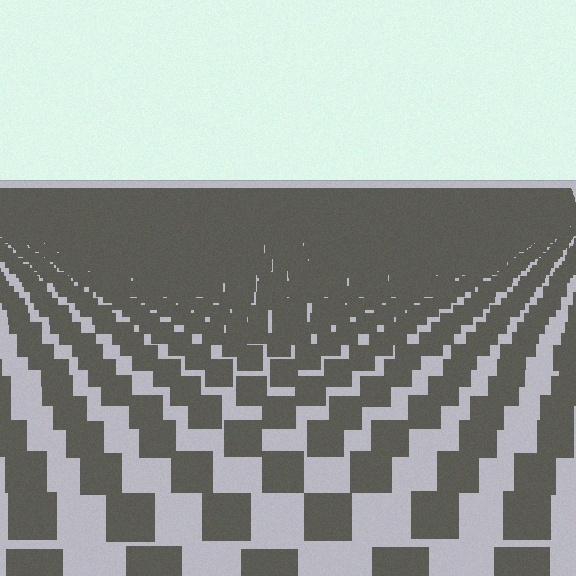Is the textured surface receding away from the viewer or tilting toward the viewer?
The surface is receding away from the viewer. Texture elements get smaller and denser toward the top.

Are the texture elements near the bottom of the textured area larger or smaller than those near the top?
Larger. Near the bottom, elements are closer to the viewer and appear at a bigger on-screen size.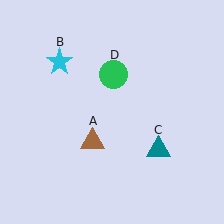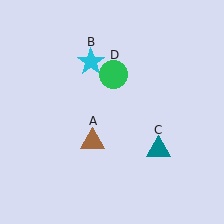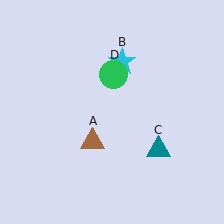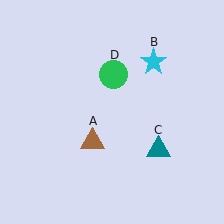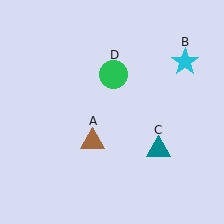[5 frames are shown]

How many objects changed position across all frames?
1 object changed position: cyan star (object B).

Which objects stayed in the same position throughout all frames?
Brown triangle (object A) and teal triangle (object C) and green circle (object D) remained stationary.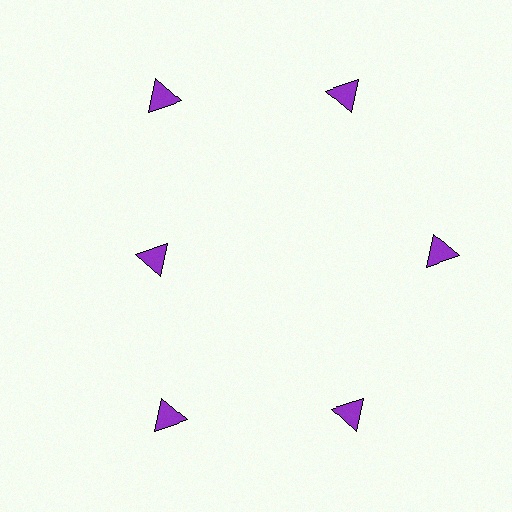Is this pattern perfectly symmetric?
No. The 6 purple triangles are arranged in a ring, but one element near the 9 o'clock position is pulled inward toward the center, breaking the 6-fold rotational symmetry.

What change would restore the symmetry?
The symmetry would be restored by moving it outward, back onto the ring so that all 6 triangles sit at equal angles and equal distance from the center.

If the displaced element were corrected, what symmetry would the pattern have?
It would have 6-fold rotational symmetry — the pattern would map onto itself every 60 degrees.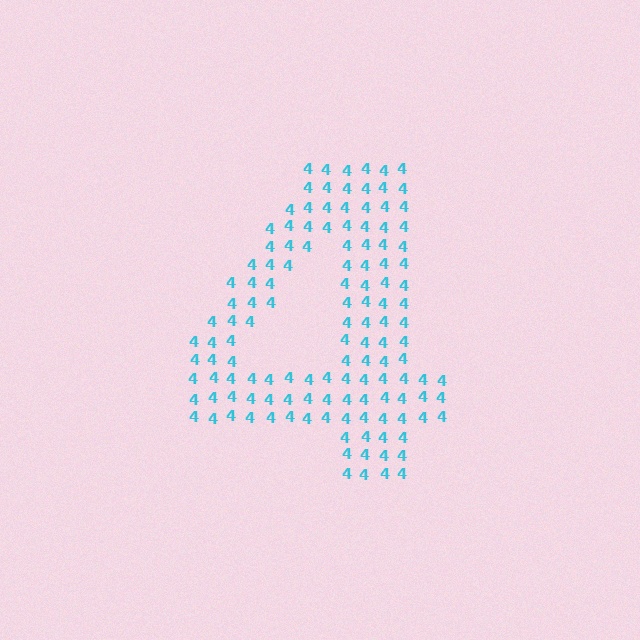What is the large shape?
The large shape is the digit 4.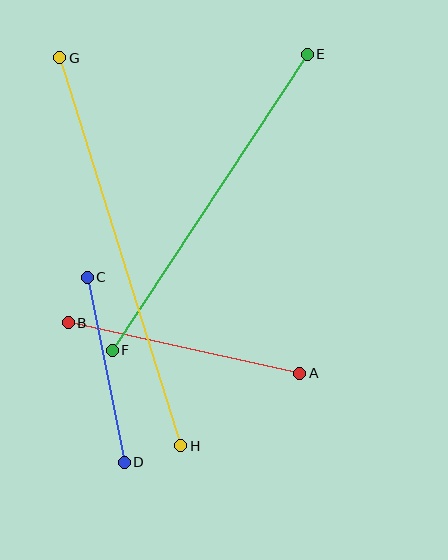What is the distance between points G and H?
The distance is approximately 407 pixels.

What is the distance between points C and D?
The distance is approximately 189 pixels.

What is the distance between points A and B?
The distance is approximately 237 pixels.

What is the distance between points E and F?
The distance is approximately 354 pixels.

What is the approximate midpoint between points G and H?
The midpoint is at approximately (120, 252) pixels.